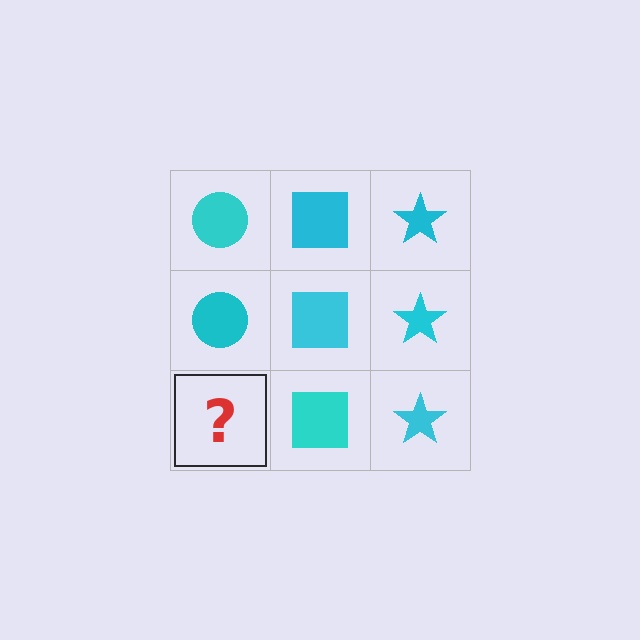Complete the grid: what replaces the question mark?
The question mark should be replaced with a cyan circle.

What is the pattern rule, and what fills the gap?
The rule is that each column has a consistent shape. The gap should be filled with a cyan circle.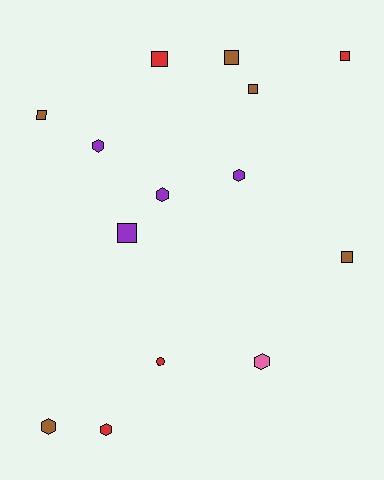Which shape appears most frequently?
Square, with 7 objects.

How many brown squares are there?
There are 4 brown squares.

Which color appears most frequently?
Brown, with 5 objects.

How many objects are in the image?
There are 14 objects.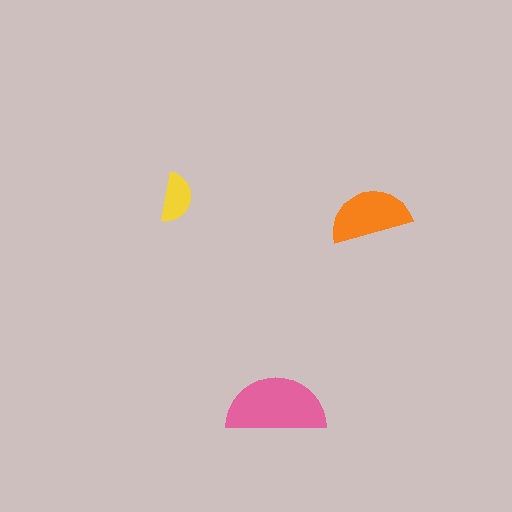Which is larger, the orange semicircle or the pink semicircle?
The pink one.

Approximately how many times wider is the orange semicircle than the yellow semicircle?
About 1.5 times wider.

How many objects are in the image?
There are 3 objects in the image.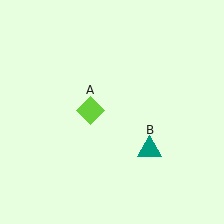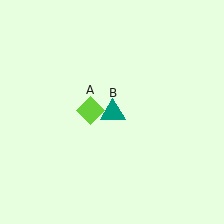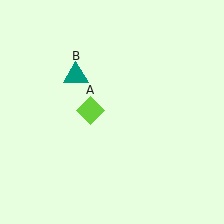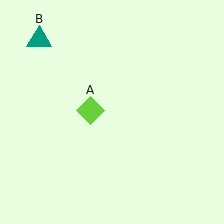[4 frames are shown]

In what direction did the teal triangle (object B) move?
The teal triangle (object B) moved up and to the left.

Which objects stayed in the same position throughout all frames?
Lime diamond (object A) remained stationary.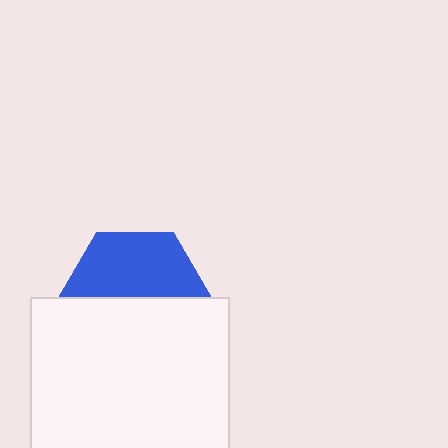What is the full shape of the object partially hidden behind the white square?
The partially hidden object is a blue hexagon.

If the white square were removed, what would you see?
You would see the complete blue hexagon.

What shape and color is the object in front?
The object in front is a white square.